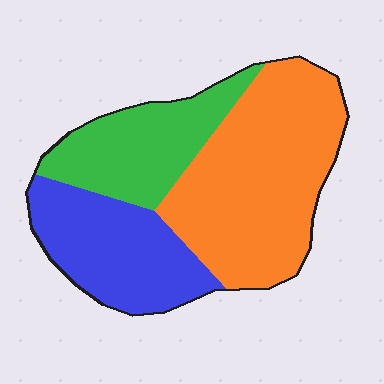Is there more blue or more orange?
Orange.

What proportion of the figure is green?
Green takes up about one quarter (1/4) of the figure.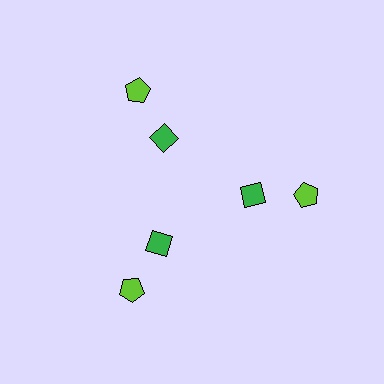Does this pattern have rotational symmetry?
Yes, this pattern has 3-fold rotational symmetry. It looks the same after rotating 120 degrees around the center.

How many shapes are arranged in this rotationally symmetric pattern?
There are 6 shapes, arranged in 3 groups of 2.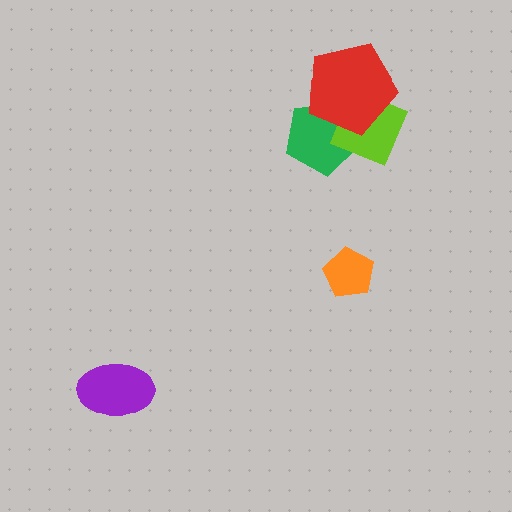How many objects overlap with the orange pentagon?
0 objects overlap with the orange pentagon.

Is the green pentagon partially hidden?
Yes, it is partially covered by another shape.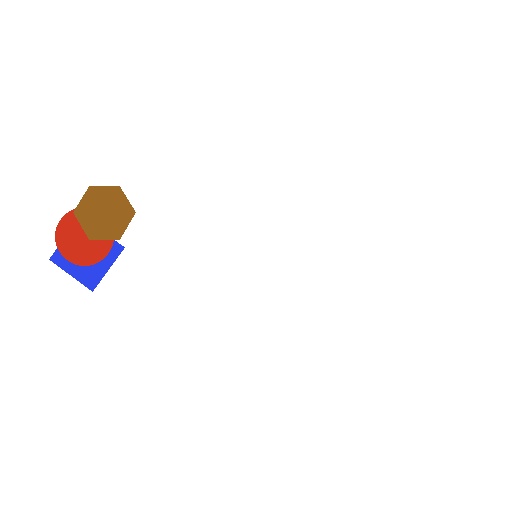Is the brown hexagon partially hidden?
No, no other shape covers it.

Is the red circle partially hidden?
Yes, it is partially covered by another shape.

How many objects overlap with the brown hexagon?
2 objects overlap with the brown hexagon.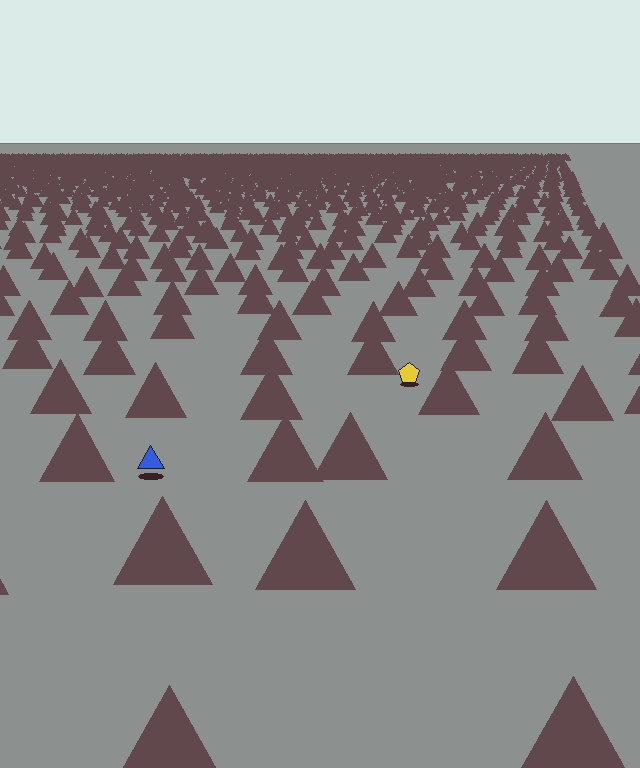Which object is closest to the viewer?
The blue triangle is closest. The texture marks near it are larger and more spread out.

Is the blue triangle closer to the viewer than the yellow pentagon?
Yes. The blue triangle is closer — you can tell from the texture gradient: the ground texture is coarser near it.